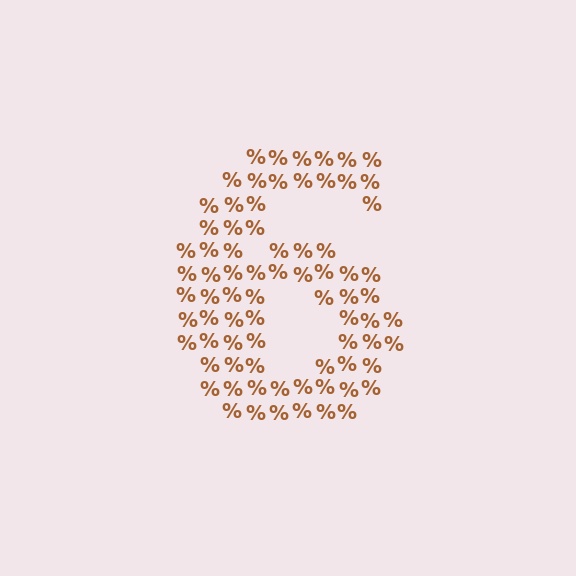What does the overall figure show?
The overall figure shows the digit 6.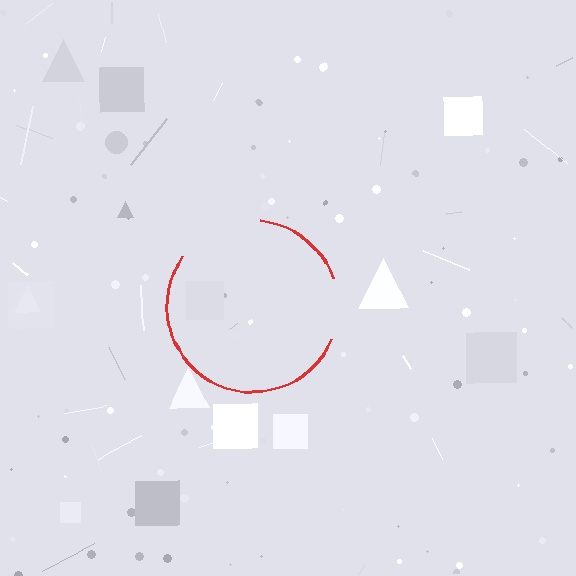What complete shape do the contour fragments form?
The contour fragments form a circle.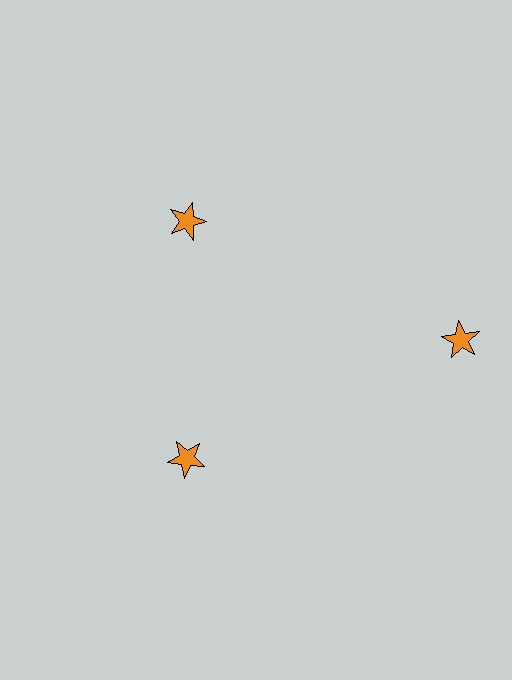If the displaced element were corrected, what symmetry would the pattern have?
It would have 3-fold rotational symmetry — the pattern would map onto itself every 120 degrees.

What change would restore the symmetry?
The symmetry would be restored by moving it inward, back onto the ring so that all 3 stars sit at equal angles and equal distance from the center.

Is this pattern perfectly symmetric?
No. The 3 orange stars are arranged in a ring, but one element near the 3 o'clock position is pushed outward from the center, breaking the 3-fold rotational symmetry.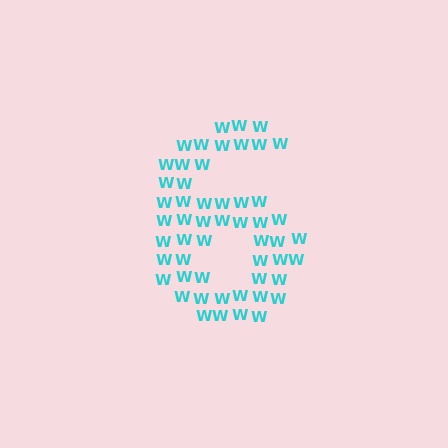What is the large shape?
The large shape is the digit 6.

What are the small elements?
The small elements are letter W's.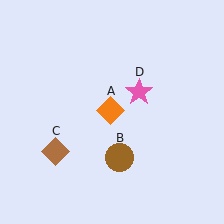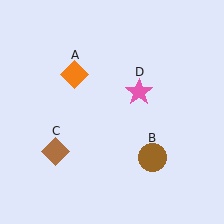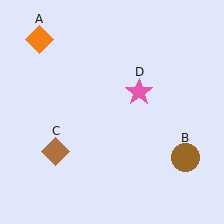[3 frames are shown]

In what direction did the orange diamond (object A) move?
The orange diamond (object A) moved up and to the left.